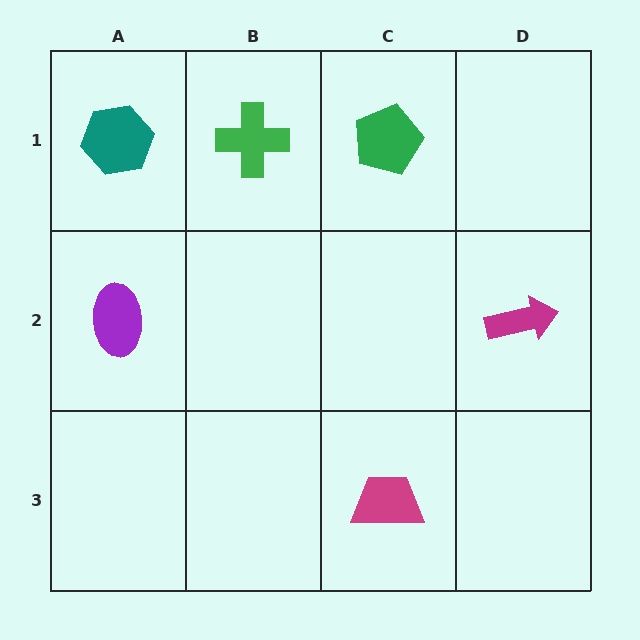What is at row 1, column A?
A teal hexagon.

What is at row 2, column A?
A purple ellipse.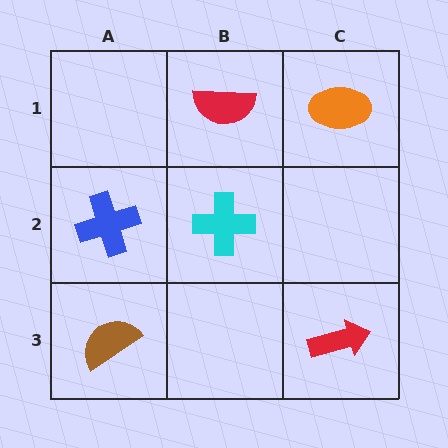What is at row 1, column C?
An orange ellipse.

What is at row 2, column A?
A blue cross.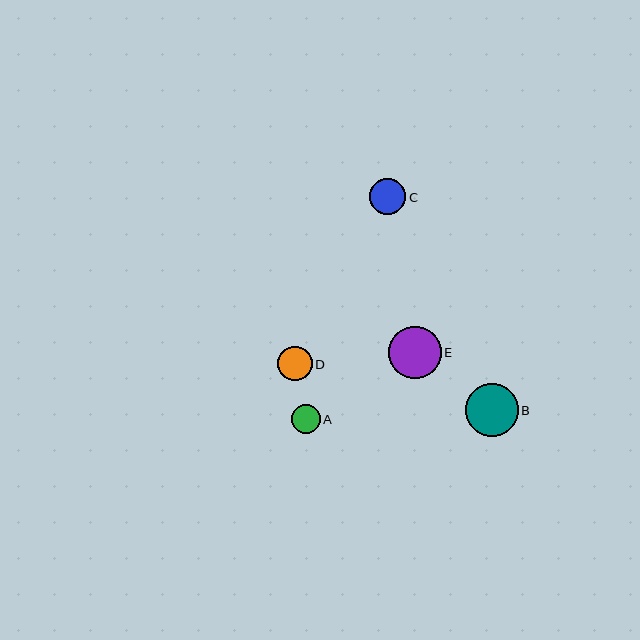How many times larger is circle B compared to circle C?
Circle B is approximately 1.5 times the size of circle C.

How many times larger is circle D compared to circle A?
Circle D is approximately 1.2 times the size of circle A.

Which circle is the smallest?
Circle A is the smallest with a size of approximately 29 pixels.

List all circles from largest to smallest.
From largest to smallest: B, E, C, D, A.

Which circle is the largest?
Circle B is the largest with a size of approximately 53 pixels.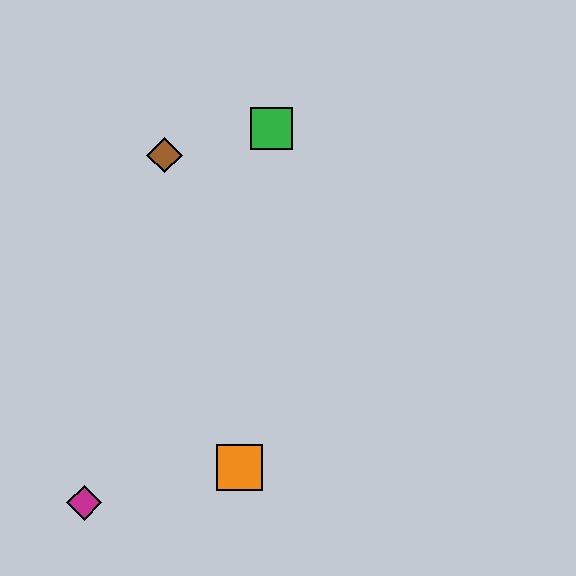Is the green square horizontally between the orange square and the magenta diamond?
No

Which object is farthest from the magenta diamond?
The green square is farthest from the magenta diamond.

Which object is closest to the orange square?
The magenta diamond is closest to the orange square.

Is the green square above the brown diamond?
Yes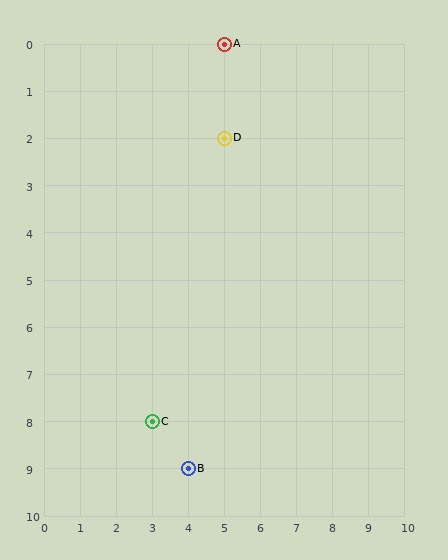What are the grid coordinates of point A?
Point A is at grid coordinates (5, 0).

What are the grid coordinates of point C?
Point C is at grid coordinates (3, 8).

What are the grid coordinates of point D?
Point D is at grid coordinates (5, 2).